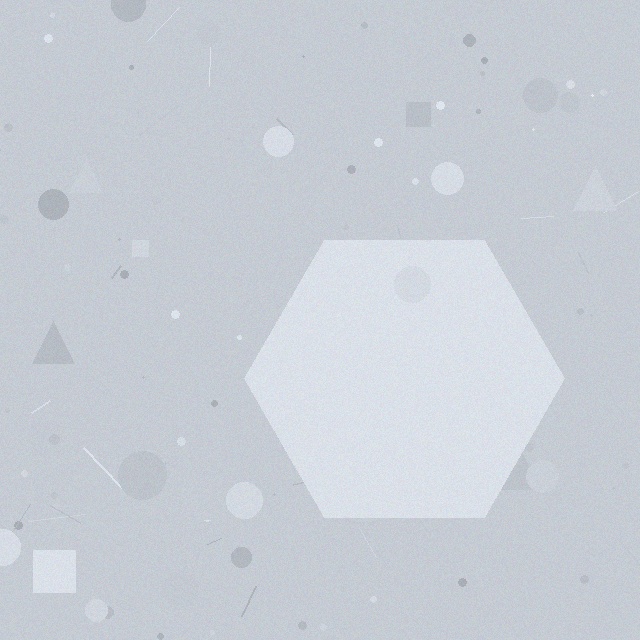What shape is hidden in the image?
A hexagon is hidden in the image.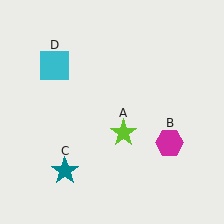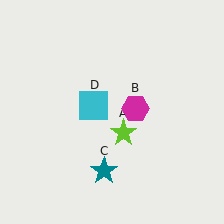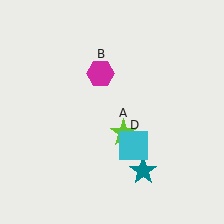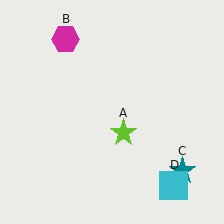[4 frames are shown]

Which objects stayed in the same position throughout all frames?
Lime star (object A) remained stationary.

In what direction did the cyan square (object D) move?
The cyan square (object D) moved down and to the right.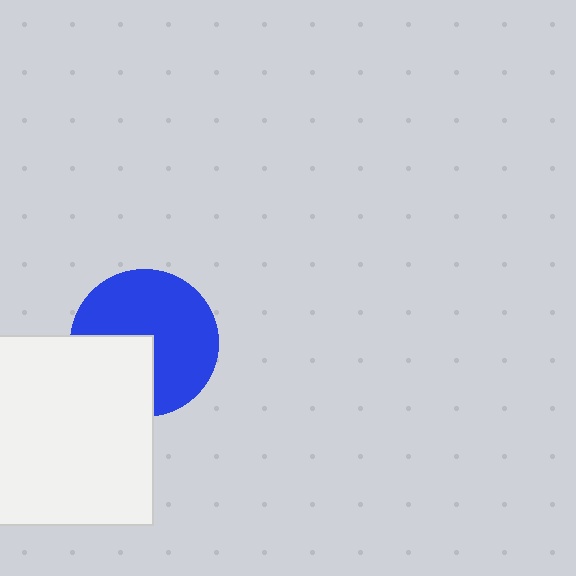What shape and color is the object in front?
The object in front is a white square.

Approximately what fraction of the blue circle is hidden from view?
Roughly 33% of the blue circle is hidden behind the white square.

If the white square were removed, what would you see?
You would see the complete blue circle.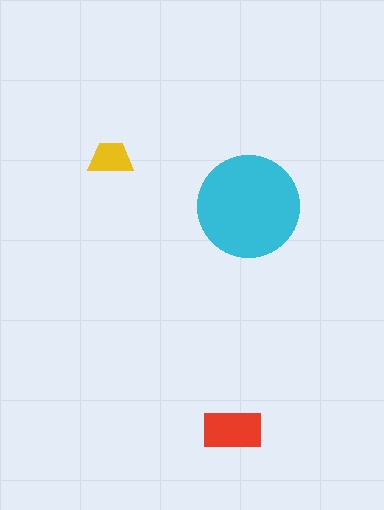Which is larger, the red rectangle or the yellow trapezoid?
The red rectangle.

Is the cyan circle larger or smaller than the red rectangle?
Larger.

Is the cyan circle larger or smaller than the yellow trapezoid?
Larger.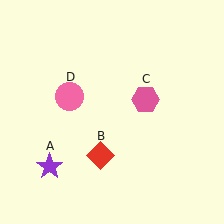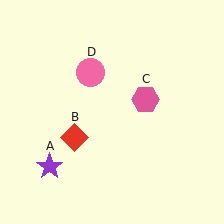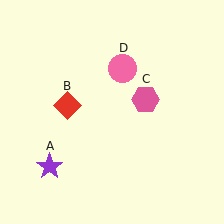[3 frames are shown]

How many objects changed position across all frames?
2 objects changed position: red diamond (object B), pink circle (object D).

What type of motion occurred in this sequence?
The red diamond (object B), pink circle (object D) rotated clockwise around the center of the scene.